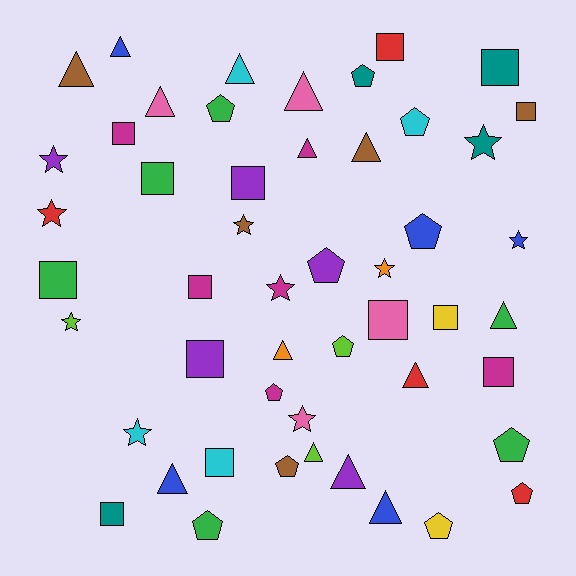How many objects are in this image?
There are 50 objects.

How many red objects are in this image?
There are 4 red objects.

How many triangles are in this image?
There are 14 triangles.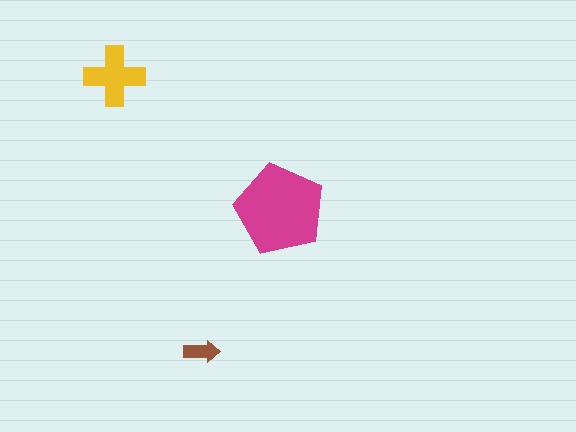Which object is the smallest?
The brown arrow.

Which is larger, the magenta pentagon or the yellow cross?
The magenta pentagon.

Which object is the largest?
The magenta pentagon.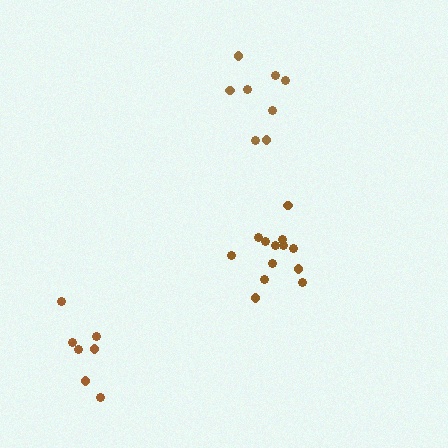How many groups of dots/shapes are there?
There are 3 groups.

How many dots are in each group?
Group 1: 13 dots, Group 2: 8 dots, Group 3: 7 dots (28 total).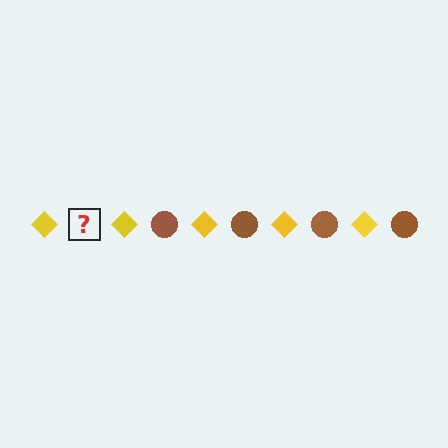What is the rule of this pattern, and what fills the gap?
The rule is that the pattern alternates between yellow diamond and brown circle. The gap should be filled with a brown circle.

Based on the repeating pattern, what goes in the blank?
The blank should be a brown circle.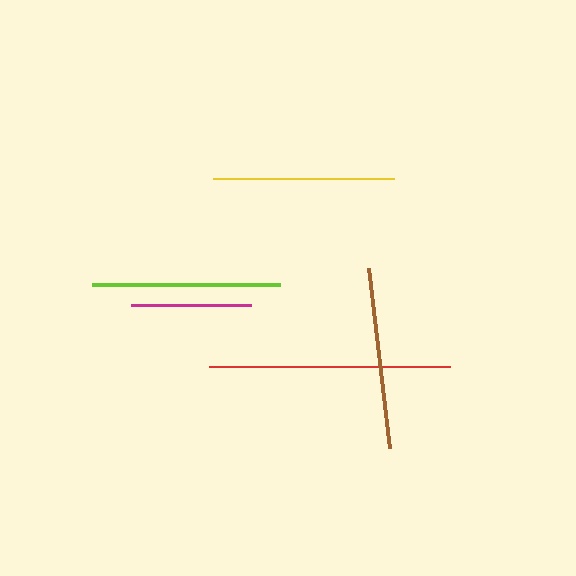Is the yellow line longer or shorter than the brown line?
The yellow line is longer than the brown line.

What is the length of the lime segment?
The lime segment is approximately 188 pixels long.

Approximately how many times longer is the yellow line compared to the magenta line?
The yellow line is approximately 1.5 times the length of the magenta line.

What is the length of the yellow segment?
The yellow segment is approximately 182 pixels long.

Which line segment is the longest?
The red line is the longest at approximately 240 pixels.